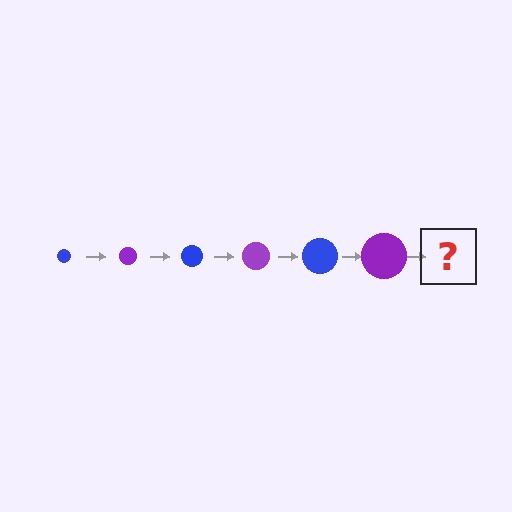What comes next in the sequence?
The next element should be a blue circle, larger than the previous one.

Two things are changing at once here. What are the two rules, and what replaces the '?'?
The two rules are that the circle grows larger each step and the color cycles through blue and purple. The '?' should be a blue circle, larger than the previous one.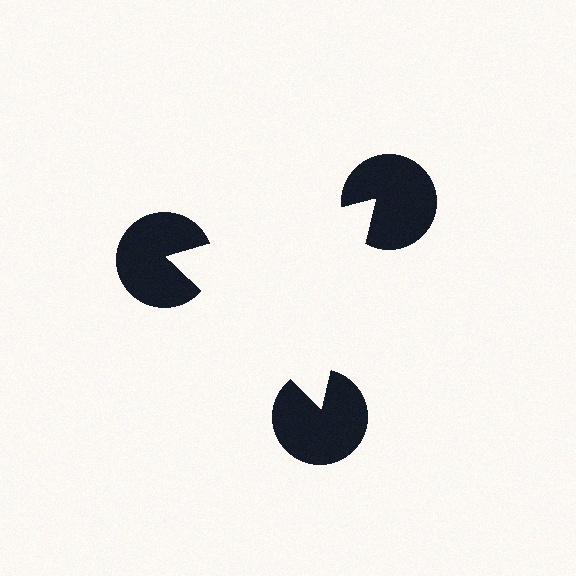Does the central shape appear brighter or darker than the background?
It typically appears slightly brighter than the background, even though no actual brightness change is drawn.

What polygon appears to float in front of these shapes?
An illusory triangle — its edges are inferred from the aligned wedge cuts in the pac-man discs, not physically drawn.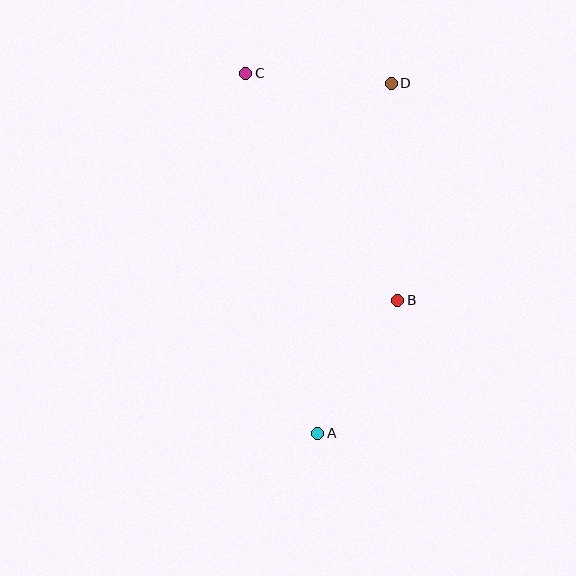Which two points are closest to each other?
Points C and D are closest to each other.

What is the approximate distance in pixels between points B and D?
The distance between B and D is approximately 217 pixels.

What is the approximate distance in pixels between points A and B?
The distance between A and B is approximately 155 pixels.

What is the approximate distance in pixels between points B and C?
The distance between B and C is approximately 273 pixels.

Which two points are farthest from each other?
Points A and C are farthest from each other.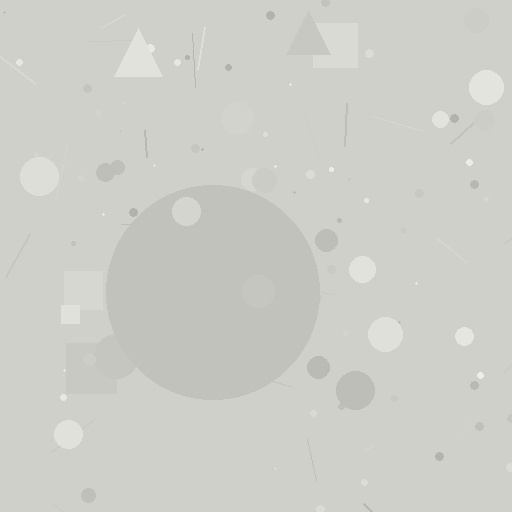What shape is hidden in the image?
A circle is hidden in the image.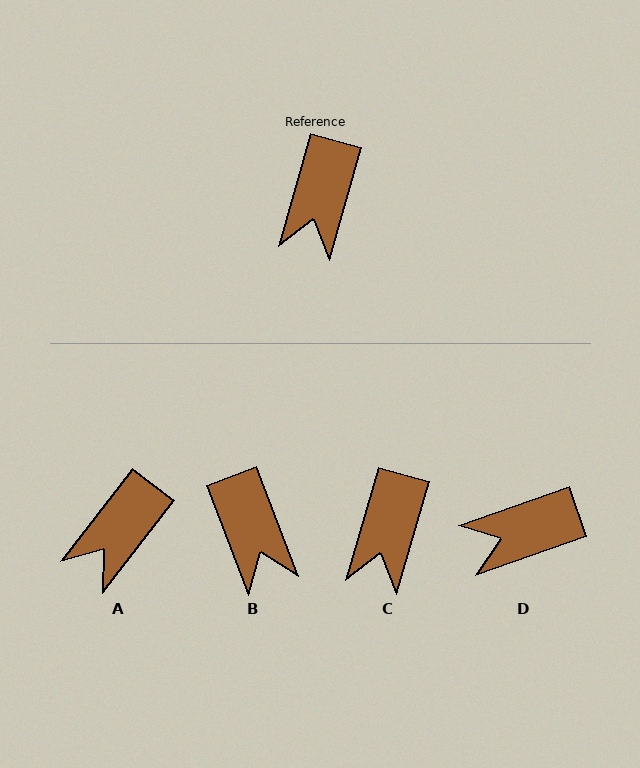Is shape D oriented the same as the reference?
No, it is off by about 55 degrees.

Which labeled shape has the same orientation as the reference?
C.